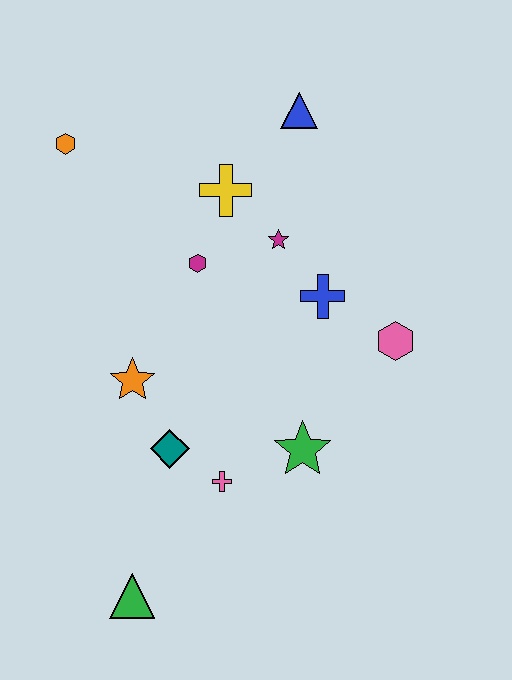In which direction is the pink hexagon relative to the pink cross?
The pink hexagon is to the right of the pink cross.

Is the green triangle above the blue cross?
No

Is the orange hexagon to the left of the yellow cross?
Yes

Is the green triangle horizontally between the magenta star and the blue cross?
No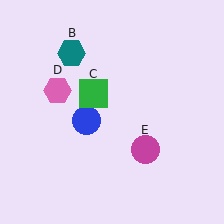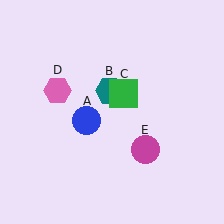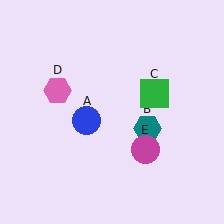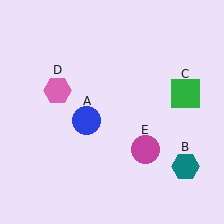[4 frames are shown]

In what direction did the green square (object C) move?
The green square (object C) moved right.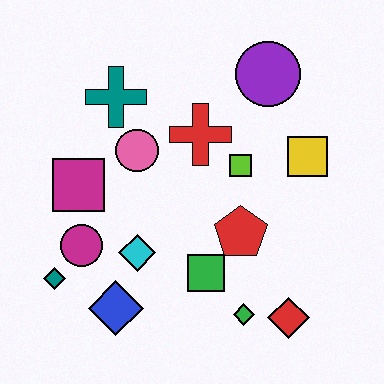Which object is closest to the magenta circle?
The teal diamond is closest to the magenta circle.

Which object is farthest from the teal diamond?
The purple circle is farthest from the teal diamond.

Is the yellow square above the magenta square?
Yes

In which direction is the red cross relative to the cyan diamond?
The red cross is above the cyan diamond.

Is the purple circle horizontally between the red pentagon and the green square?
No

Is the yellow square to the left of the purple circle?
No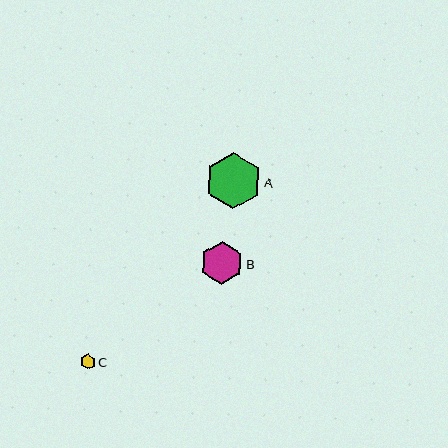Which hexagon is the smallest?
Hexagon C is the smallest with a size of approximately 15 pixels.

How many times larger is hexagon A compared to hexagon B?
Hexagon A is approximately 1.3 times the size of hexagon B.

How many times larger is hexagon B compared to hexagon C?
Hexagon B is approximately 2.8 times the size of hexagon C.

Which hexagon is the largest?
Hexagon A is the largest with a size of approximately 56 pixels.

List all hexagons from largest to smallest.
From largest to smallest: A, B, C.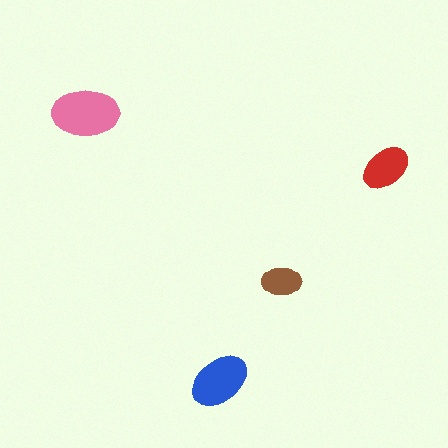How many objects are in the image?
There are 4 objects in the image.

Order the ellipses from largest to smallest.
the pink one, the blue one, the red one, the brown one.